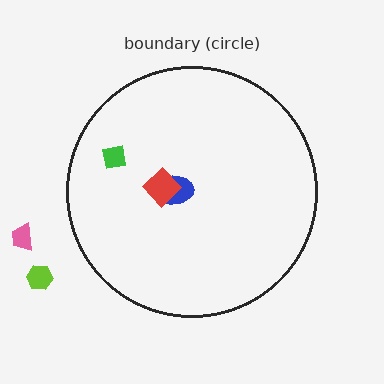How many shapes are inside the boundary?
3 inside, 2 outside.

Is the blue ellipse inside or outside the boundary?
Inside.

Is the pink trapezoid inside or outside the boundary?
Outside.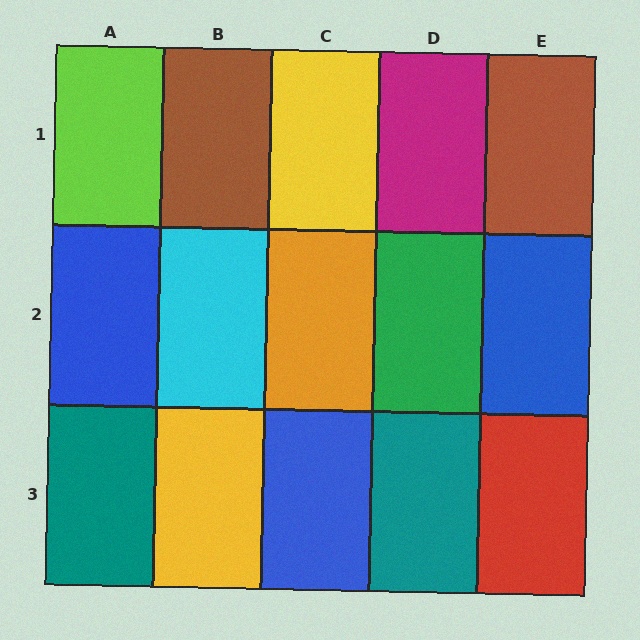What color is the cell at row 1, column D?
Magenta.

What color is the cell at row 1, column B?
Brown.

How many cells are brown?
2 cells are brown.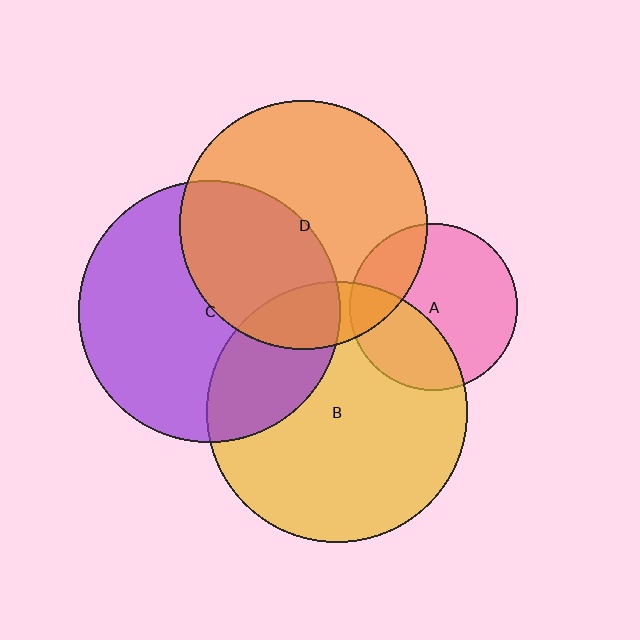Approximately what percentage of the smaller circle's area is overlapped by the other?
Approximately 25%.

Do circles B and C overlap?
Yes.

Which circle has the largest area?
Circle C (purple).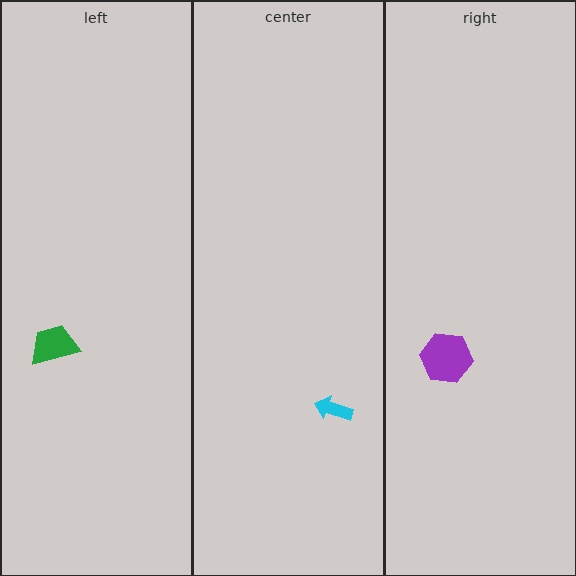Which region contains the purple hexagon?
The right region.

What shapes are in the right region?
The purple hexagon.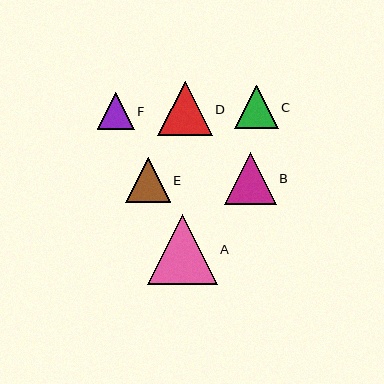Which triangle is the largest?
Triangle A is the largest with a size of approximately 70 pixels.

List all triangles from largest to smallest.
From largest to smallest: A, D, B, E, C, F.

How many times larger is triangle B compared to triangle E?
Triangle B is approximately 1.2 times the size of triangle E.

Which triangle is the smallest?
Triangle F is the smallest with a size of approximately 37 pixels.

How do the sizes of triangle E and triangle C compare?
Triangle E and triangle C are approximately the same size.